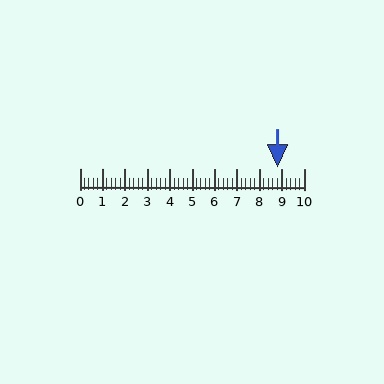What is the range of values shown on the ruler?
The ruler shows values from 0 to 10.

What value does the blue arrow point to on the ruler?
The blue arrow points to approximately 8.8.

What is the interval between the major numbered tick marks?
The major tick marks are spaced 1 units apart.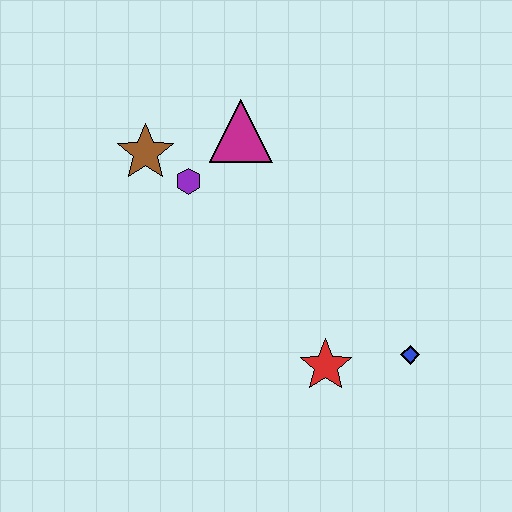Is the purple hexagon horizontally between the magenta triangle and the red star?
No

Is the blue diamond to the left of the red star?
No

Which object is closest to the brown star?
The purple hexagon is closest to the brown star.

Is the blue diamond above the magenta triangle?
No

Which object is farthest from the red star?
The brown star is farthest from the red star.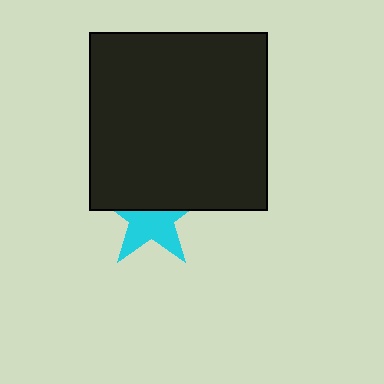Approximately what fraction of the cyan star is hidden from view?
Roughly 47% of the cyan star is hidden behind the black square.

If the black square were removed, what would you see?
You would see the complete cyan star.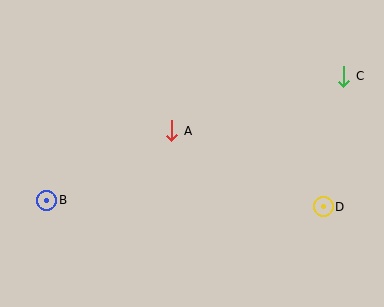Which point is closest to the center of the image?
Point A at (172, 131) is closest to the center.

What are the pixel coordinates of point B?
Point B is at (47, 200).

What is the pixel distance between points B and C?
The distance between B and C is 322 pixels.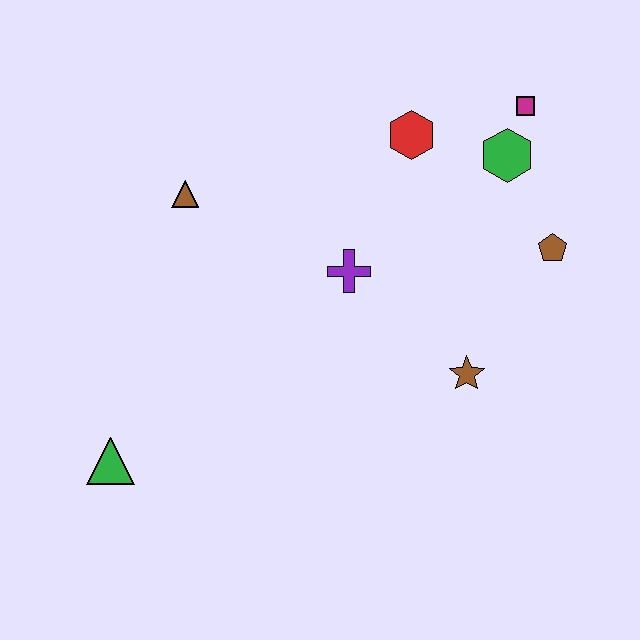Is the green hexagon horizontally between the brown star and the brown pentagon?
Yes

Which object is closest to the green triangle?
The brown triangle is closest to the green triangle.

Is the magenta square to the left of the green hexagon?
No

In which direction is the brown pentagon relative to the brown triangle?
The brown pentagon is to the right of the brown triangle.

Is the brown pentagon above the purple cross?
Yes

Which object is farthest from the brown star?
The green triangle is farthest from the brown star.